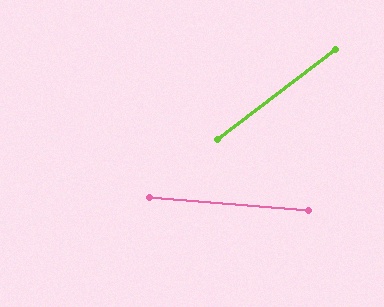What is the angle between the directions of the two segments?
Approximately 42 degrees.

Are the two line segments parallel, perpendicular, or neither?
Neither parallel nor perpendicular — they differ by about 42°.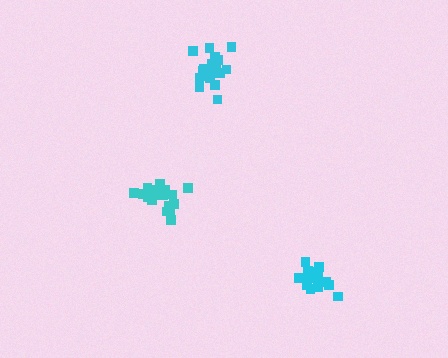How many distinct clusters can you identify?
There are 3 distinct clusters.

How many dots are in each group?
Group 1: 19 dots, Group 2: 20 dots, Group 3: 18 dots (57 total).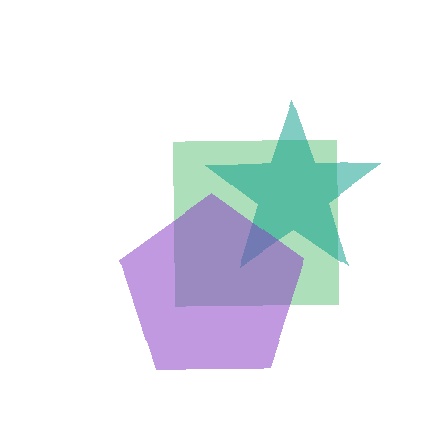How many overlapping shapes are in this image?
There are 3 overlapping shapes in the image.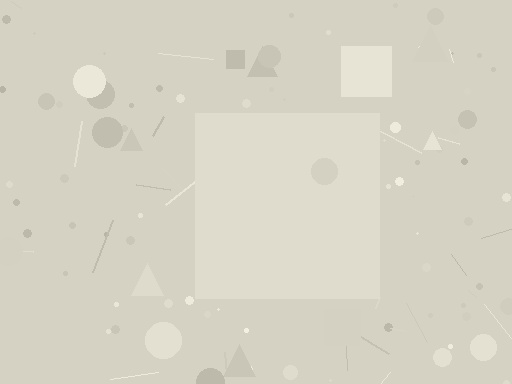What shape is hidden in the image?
A square is hidden in the image.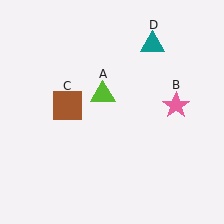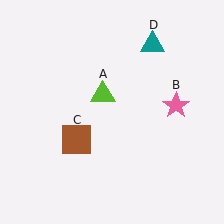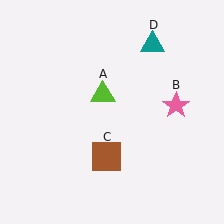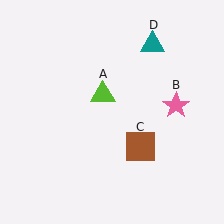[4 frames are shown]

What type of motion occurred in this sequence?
The brown square (object C) rotated counterclockwise around the center of the scene.